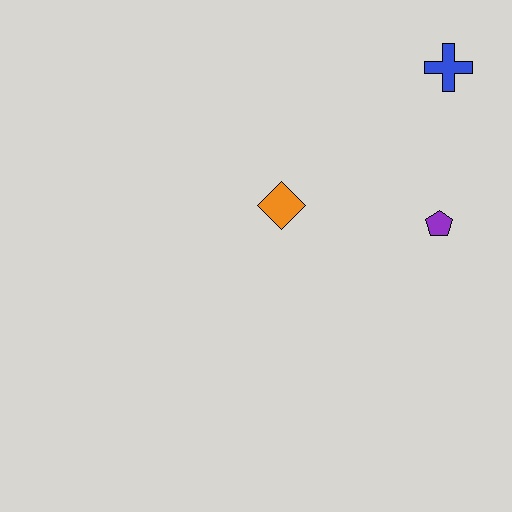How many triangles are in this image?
There are no triangles.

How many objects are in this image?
There are 3 objects.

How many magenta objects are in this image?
There are no magenta objects.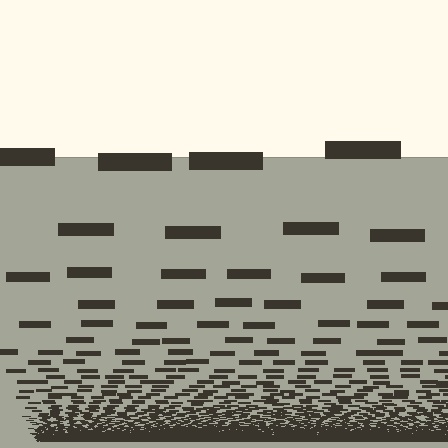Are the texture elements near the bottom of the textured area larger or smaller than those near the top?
Smaller. The gradient is inverted — elements near the bottom are smaller and denser.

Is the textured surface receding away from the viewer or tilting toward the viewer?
The surface appears to tilt toward the viewer. Texture elements get larger and sparser toward the top.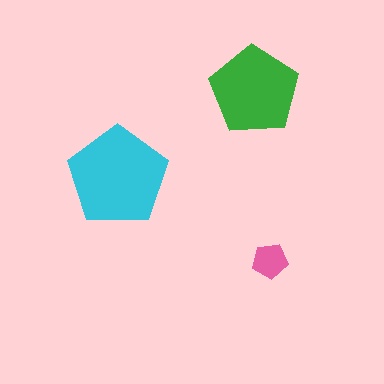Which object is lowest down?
The pink pentagon is bottommost.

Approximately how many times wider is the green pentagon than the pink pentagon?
About 2.5 times wider.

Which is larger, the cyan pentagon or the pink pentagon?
The cyan one.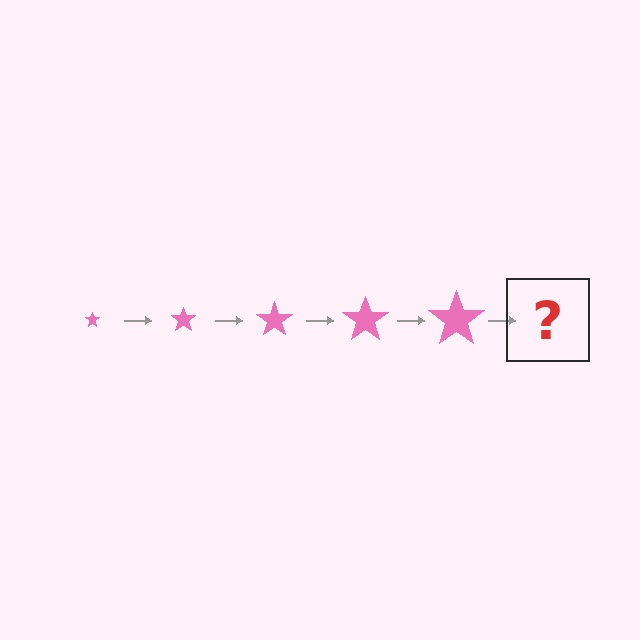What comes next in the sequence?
The next element should be a pink star, larger than the previous one.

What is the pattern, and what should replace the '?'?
The pattern is that the star gets progressively larger each step. The '?' should be a pink star, larger than the previous one.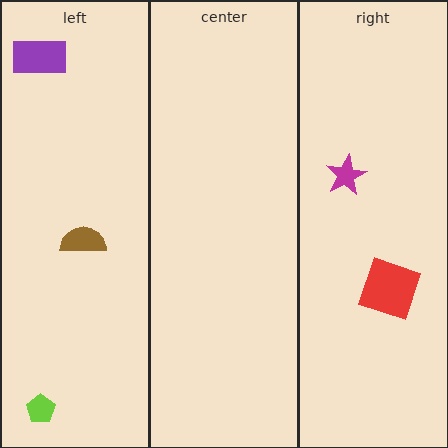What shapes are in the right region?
The magenta star, the red square.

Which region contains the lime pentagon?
The left region.